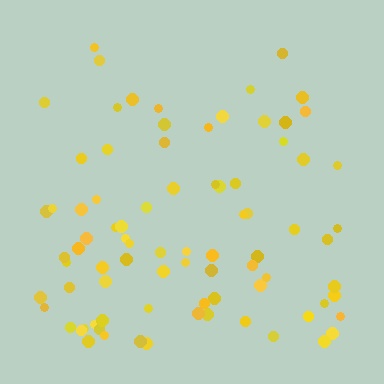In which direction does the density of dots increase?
From top to bottom, with the bottom side densest.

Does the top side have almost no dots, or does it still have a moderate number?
Still a moderate number, just noticeably fewer than the bottom.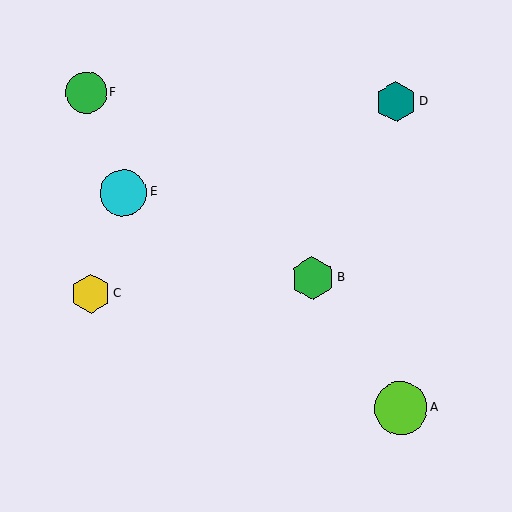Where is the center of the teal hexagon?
The center of the teal hexagon is at (396, 102).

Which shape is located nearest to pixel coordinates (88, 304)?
The yellow hexagon (labeled C) at (91, 294) is nearest to that location.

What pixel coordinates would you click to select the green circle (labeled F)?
Click at (86, 93) to select the green circle F.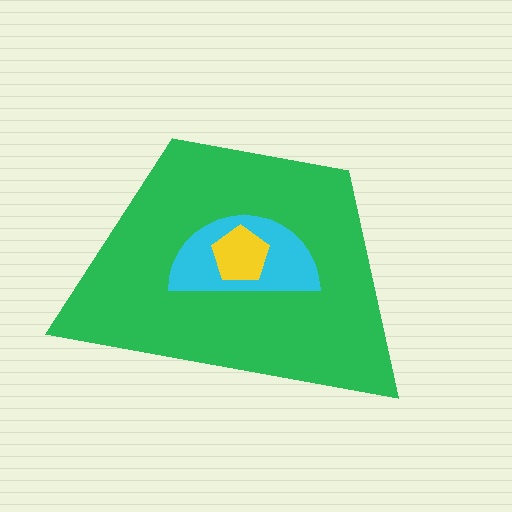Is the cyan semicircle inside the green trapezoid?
Yes.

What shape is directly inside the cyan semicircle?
The yellow pentagon.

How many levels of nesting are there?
3.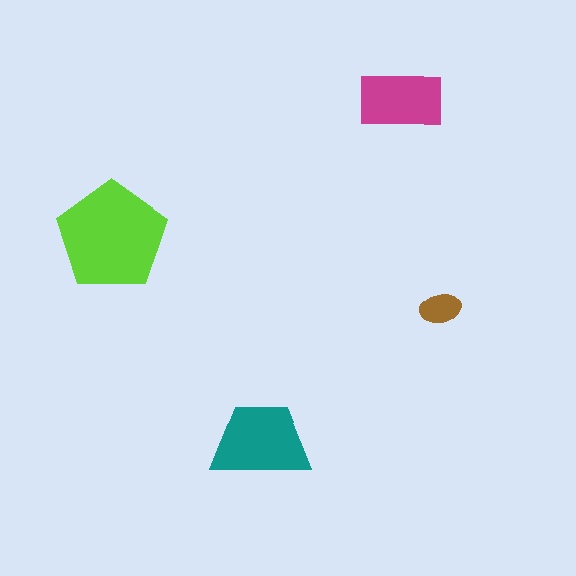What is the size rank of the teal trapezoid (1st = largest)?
2nd.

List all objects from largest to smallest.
The lime pentagon, the teal trapezoid, the magenta rectangle, the brown ellipse.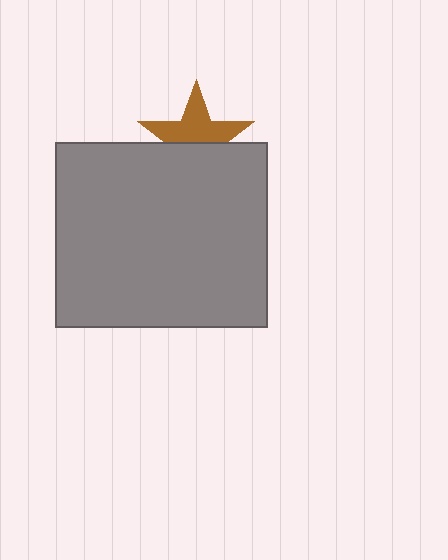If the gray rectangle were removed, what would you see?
You would see the complete brown star.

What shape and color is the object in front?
The object in front is a gray rectangle.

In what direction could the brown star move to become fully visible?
The brown star could move up. That would shift it out from behind the gray rectangle entirely.